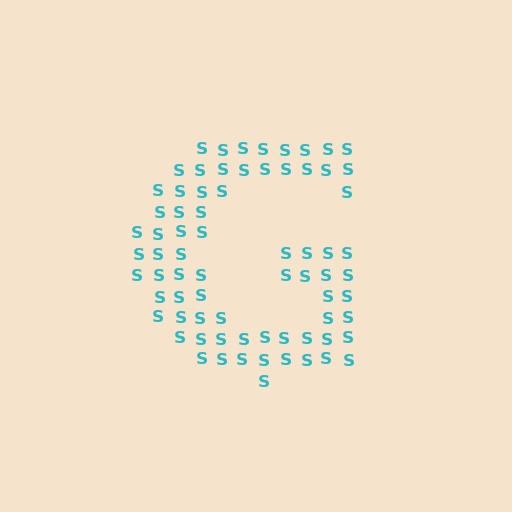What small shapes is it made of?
It is made of small letter S's.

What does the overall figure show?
The overall figure shows the letter G.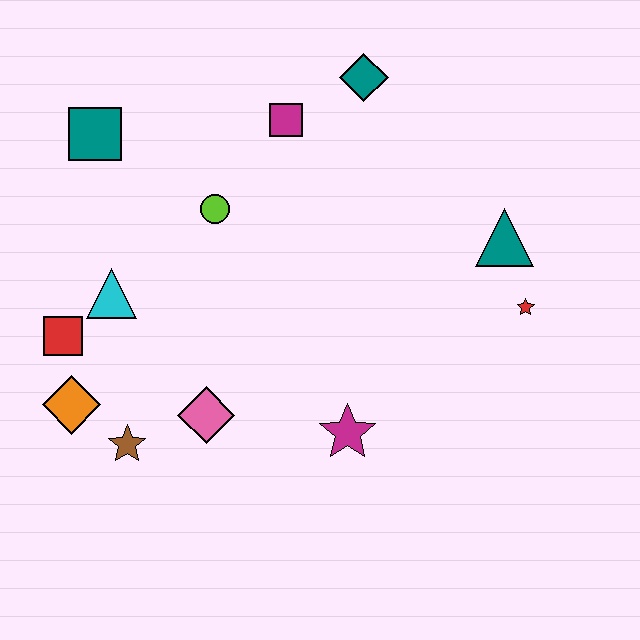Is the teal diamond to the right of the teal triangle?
No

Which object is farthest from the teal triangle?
The orange diamond is farthest from the teal triangle.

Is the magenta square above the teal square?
Yes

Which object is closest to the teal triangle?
The red star is closest to the teal triangle.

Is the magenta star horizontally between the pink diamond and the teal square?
No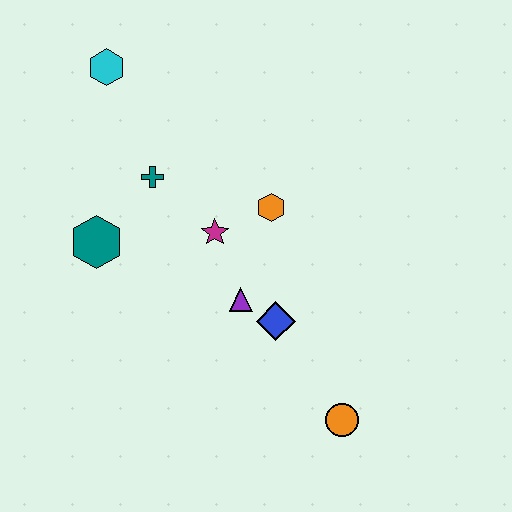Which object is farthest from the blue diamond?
The cyan hexagon is farthest from the blue diamond.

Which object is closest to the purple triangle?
The blue diamond is closest to the purple triangle.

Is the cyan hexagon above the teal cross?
Yes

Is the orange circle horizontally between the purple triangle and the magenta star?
No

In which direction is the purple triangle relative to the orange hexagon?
The purple triangle is below the orange hexagon.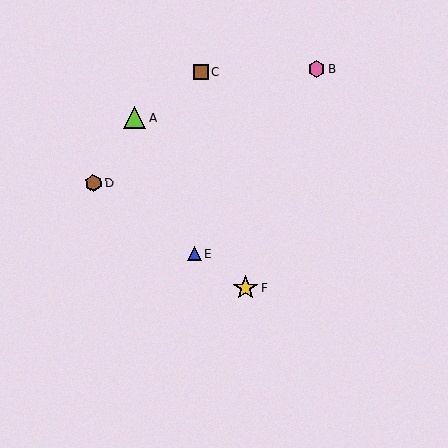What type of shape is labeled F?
Shape F is a yellow star.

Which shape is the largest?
The yellow star (labeled F) is the largest.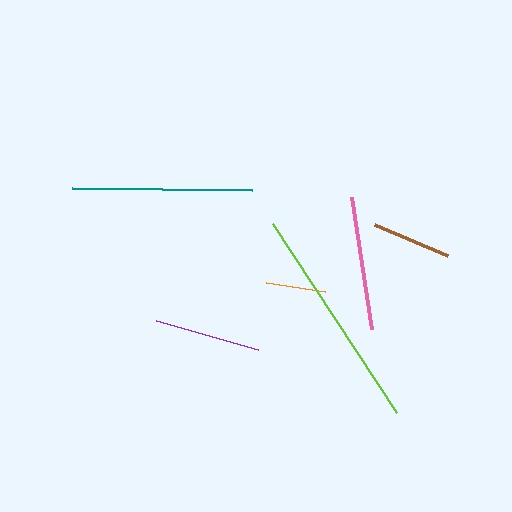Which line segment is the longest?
The lime line is the longest at approximately 225 pixels.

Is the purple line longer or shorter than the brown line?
The purple line is longer than the brown line.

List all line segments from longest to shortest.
From longest to shortest: lime, teal, pink, purple, brown, orange.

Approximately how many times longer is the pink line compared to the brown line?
The pink line is approximately 1.7 times the length of the brown line.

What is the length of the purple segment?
The purple segment is approximately 106 pixels long.